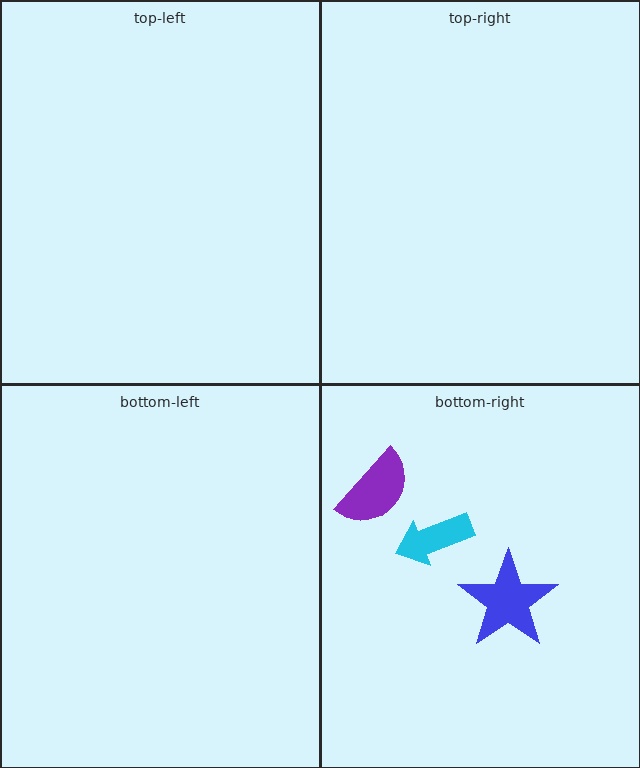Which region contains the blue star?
The bottom-right region.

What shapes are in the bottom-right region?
The cyan arrow, the blue star, the purple semicircle.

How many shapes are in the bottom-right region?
3.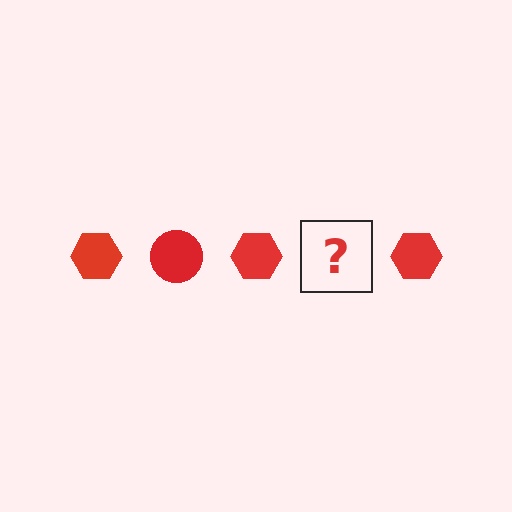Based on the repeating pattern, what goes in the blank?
The blank should be a red circle.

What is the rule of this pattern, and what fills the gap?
The rule is that the pattern cycles through hexagon, circle shapes in red. The gap should be filled with a red circle.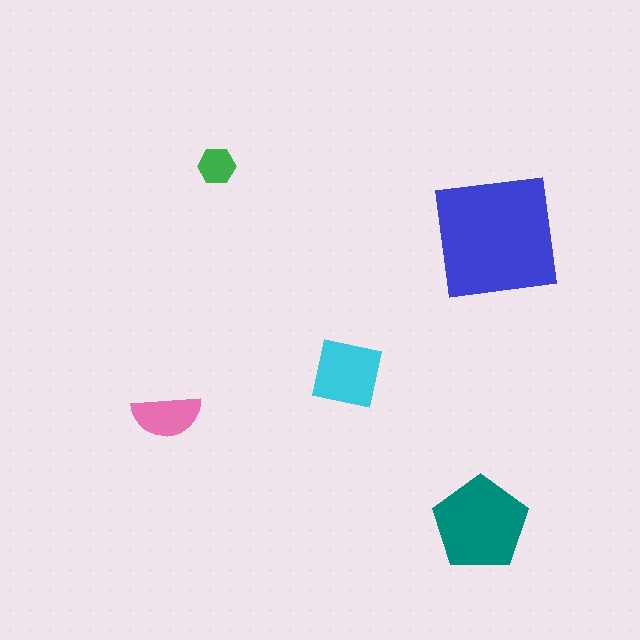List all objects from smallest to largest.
The green hexagon, the pink semicircle, the cyan square, the teal pentagon, the blue square.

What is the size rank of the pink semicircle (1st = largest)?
4th.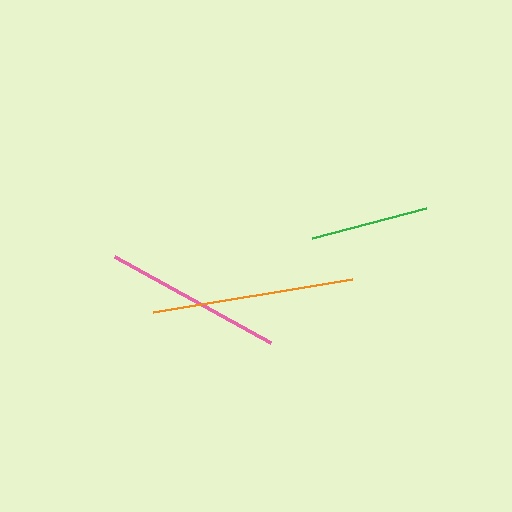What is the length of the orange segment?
The orange segment is approximately 201 pixels long.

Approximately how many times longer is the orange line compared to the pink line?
The orange line is approximately 1.1 times the length of the pink line.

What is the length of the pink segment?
The pink segment is approximately 178 pixels long.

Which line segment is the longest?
The orange line is the longest at approximately 201 pixels.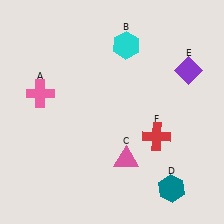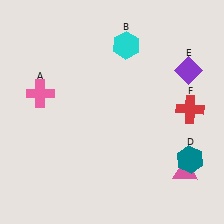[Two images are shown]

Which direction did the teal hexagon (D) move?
The teal hexagon (D) moved up.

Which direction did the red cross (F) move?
The red cross (F) moved right.